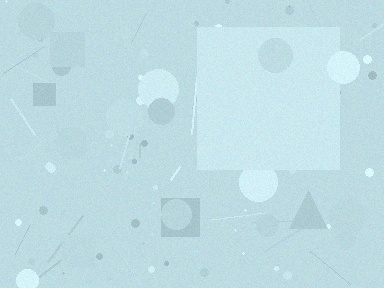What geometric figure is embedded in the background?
A square is embedded in the background.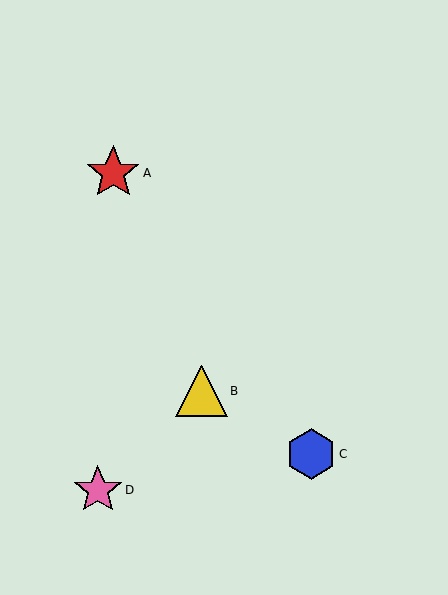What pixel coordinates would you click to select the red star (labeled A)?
Click at (113, 173) to select the red star A.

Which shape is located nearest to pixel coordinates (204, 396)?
The yellow triangle (labeled B) at (202, 391) is nearest to that location.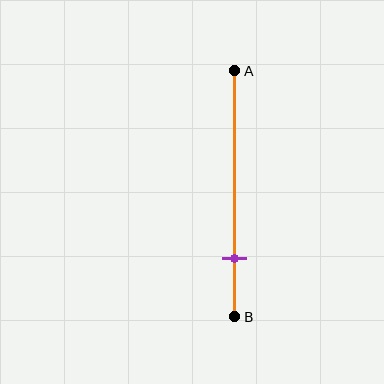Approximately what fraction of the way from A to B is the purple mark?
The purple mark is approximately 75% of the way from A to B.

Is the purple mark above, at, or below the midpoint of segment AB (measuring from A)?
The purple mark is below the midpoint of segment AB.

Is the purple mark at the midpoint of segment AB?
No, the mark is at about 75% from A, not at the 50% midpoint.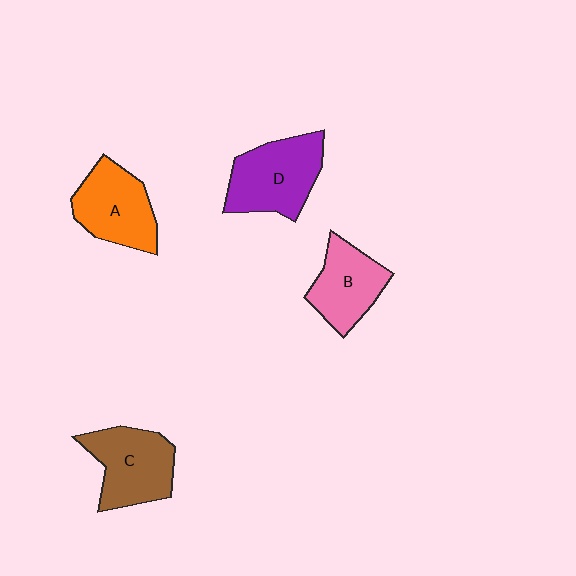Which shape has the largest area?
Shape D (purple).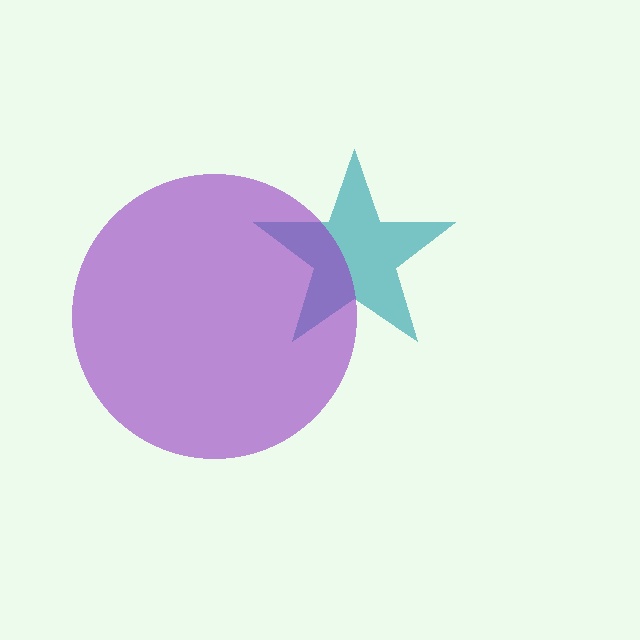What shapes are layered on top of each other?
The layered shapes are: a teal star, a purple circle.